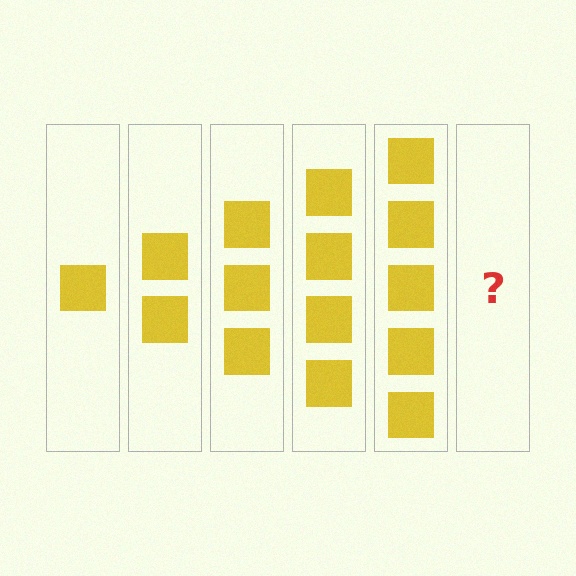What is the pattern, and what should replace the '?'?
The pattern is that each step adds one more square. The '?' should be 6 squares.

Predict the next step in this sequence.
The next step is 6 squares.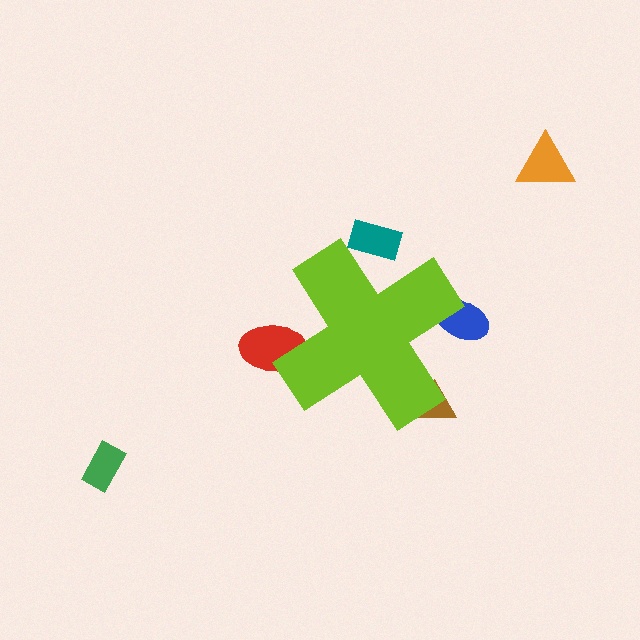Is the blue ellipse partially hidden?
Yes, the blue ellipse is partially hidden behind the lime cross.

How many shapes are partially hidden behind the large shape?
4 shapes are partially hidden.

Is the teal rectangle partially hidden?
Yes, the teal rectangle is partially hidden behind the lime cross.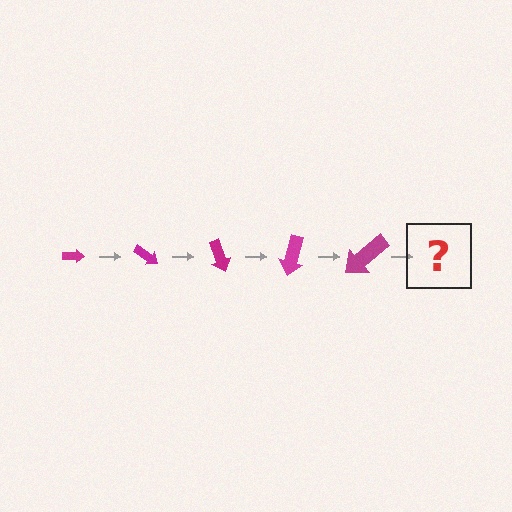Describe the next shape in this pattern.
It should be an arrow, larger than the previous one and rotated 175 degrees from the start.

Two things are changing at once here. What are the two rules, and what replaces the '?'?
The two rules are that the arrow grows larger each step and it rotates 35 degrees each step. The '?' should be an arrow, larger than the previous one and rotated 175 degrees from the start.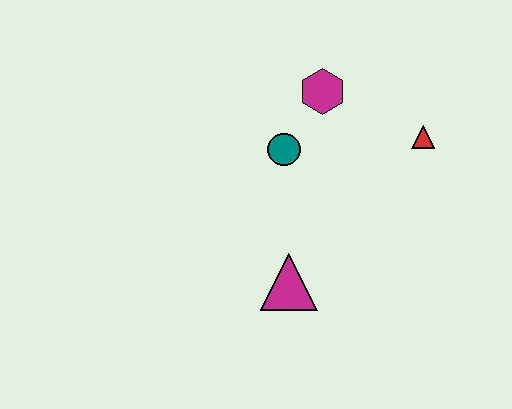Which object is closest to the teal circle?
The magenta hexagon is closest to the teal circle.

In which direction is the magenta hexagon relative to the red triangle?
The magenta hexagon is to the left of the red triangle.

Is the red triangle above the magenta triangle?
Yes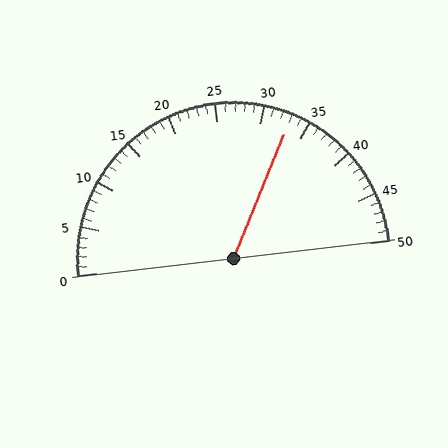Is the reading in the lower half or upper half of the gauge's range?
The reading is in the upper half of the range (0 to 50).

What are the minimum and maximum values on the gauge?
The gauge ranges from 0 to 50.